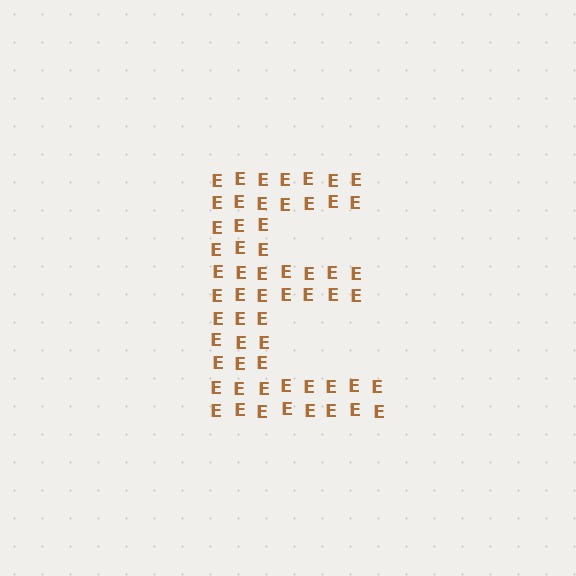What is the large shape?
The large shape is the letter E.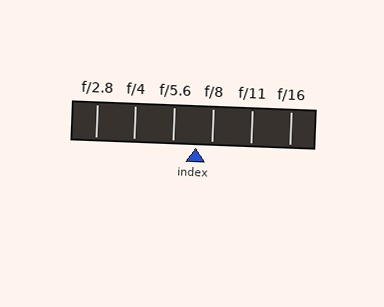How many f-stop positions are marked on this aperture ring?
There are 6 f-stop positions marked.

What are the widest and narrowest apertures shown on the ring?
The widest aperture shown is f/2.8 and the narrowest is f/16.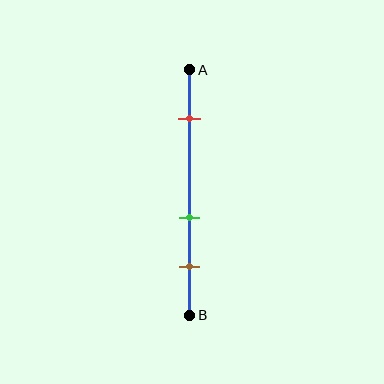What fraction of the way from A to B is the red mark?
The red mark is approximately 20% (0.2) of the way from A to B.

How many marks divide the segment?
There are 3 marks dividing the segment.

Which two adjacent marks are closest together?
The green and brown marks are the closest adjacent pair.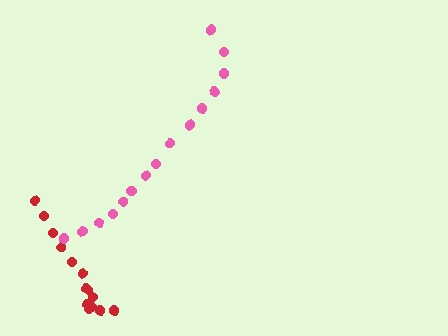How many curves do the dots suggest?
There are 2 distinct paths.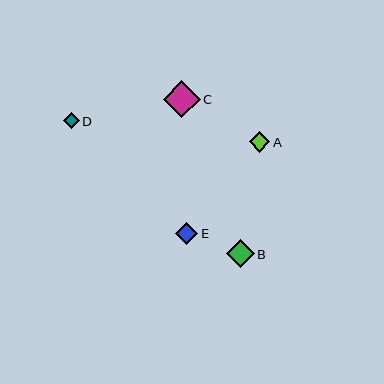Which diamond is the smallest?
Diamond D is the smallest with a size of approximately 16 pixels.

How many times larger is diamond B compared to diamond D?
Diamond B is approximately 1.8 times the size of diamond D.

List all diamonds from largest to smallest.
From largest to smallest: C, B, E, A, D.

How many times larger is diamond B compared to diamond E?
Diamond B is approximately 1.3 times the size of diamond E.